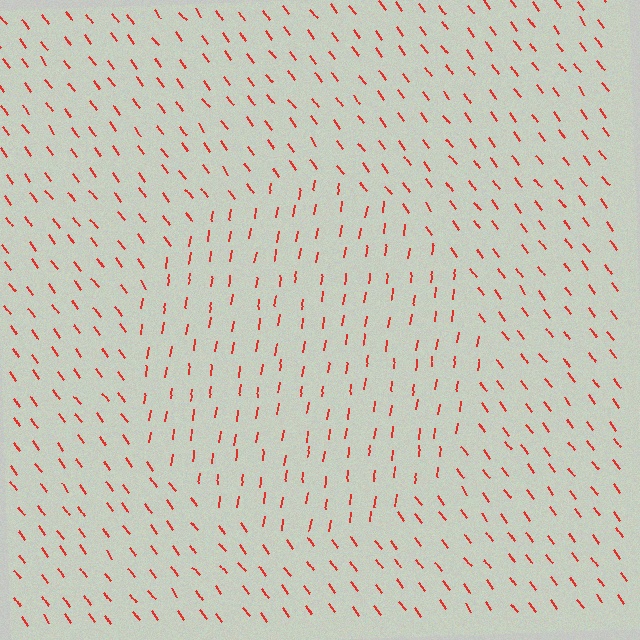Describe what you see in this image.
The image is filled with small red line segments. A circle region in the image has lines oriented differently from the surrounding lines, creating a visible texture boundary.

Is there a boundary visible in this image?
Yes, there is a texture boundary formed by a change in line orientation.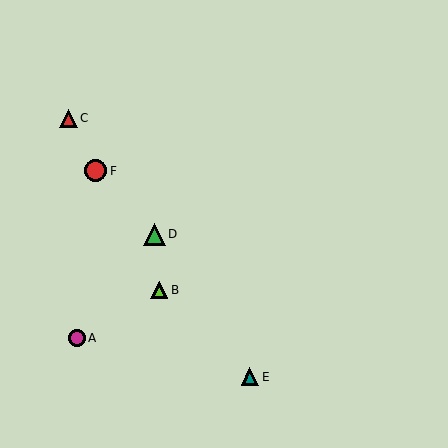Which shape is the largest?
The red circle (labeled F) is the largest.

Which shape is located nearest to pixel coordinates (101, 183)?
The red circle (labeled F) at (96, 171) is nearest to that location.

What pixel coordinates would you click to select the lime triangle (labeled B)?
Click at (159, 290) to select the lime triangle B.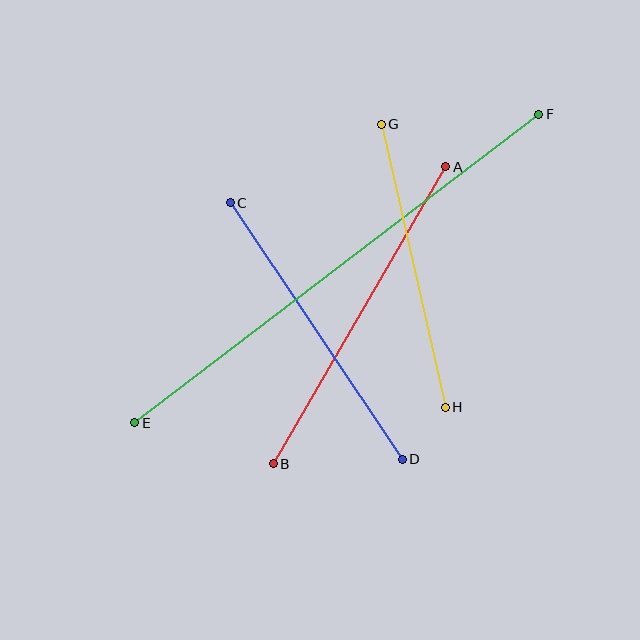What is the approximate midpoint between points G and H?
The midpoint is at approximately (413, 266) pixels.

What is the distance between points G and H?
The distance is approximately 290 pixels.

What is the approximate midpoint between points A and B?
The midpoint is at approximately (359, 315) pixels.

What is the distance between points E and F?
The distance is approximately 509 pixels.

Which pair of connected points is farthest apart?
Points E and F are farthest apart.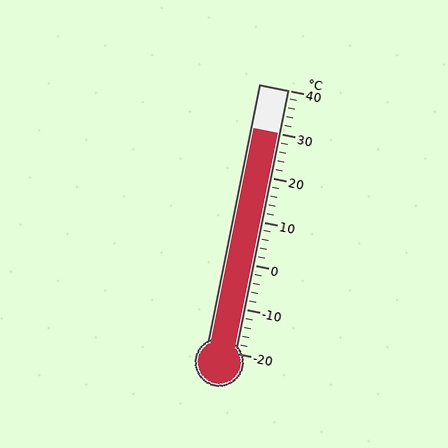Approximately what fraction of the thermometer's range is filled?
The thermometer is filled to approximately 85% of its range.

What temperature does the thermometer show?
The thermometer shows approximately 30°C.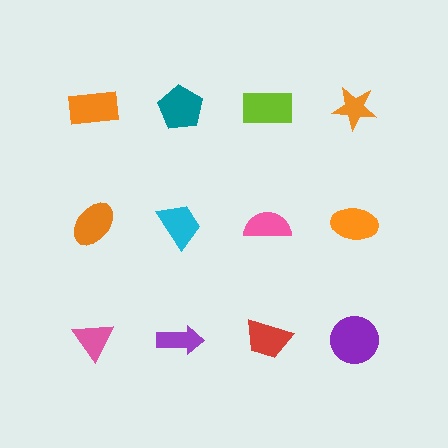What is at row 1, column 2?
A teal pentagon.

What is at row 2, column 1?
An orange ellipse.